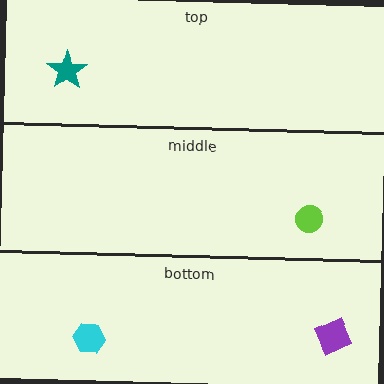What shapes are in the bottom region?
The purple diamond, the cyan hexagon.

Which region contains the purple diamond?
The bottom region.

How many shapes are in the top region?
1.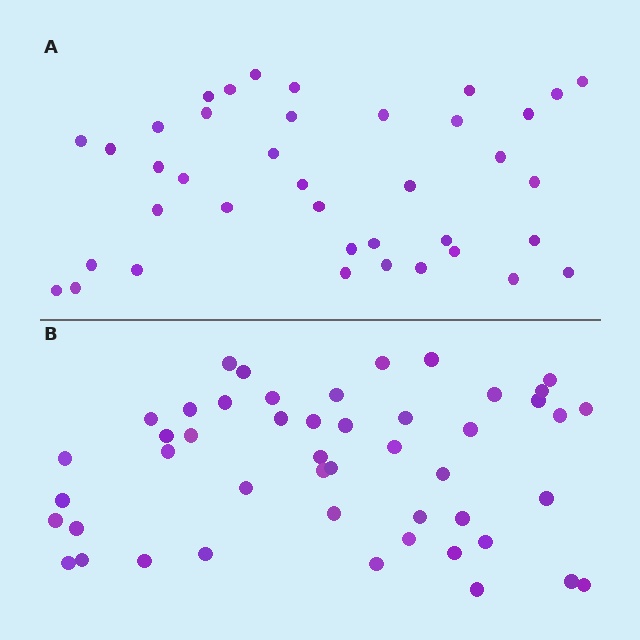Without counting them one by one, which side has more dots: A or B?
Region B (the bottom region) has more dots.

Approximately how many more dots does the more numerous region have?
Region B has roughly 8 or so more dots than region A.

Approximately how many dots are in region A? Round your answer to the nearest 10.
About 40 dots. (The exact count is 39, which rounds to 40.)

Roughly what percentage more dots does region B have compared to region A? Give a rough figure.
About 25% more.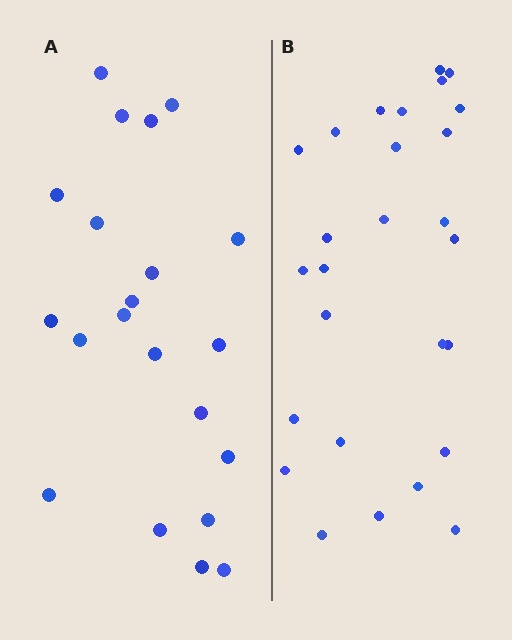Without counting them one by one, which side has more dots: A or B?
Region B (the right region) has more dots.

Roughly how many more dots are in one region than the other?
Region B has about 6 more dots than region A.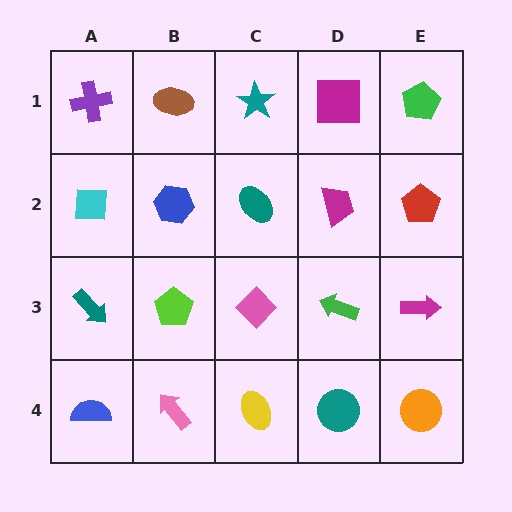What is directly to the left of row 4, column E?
A teal circle.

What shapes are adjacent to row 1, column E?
A red pentagon (row 2, column E), a magenta square (row 1, column D).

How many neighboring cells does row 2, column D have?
4.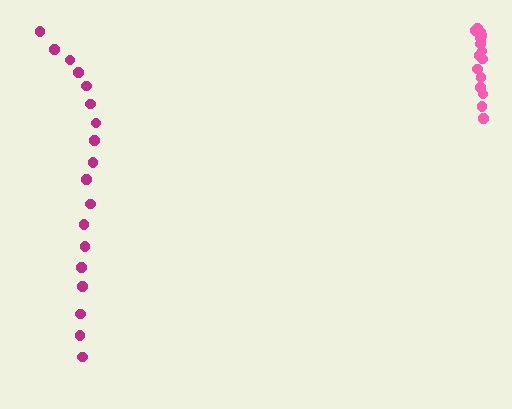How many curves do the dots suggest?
There are 2 distinct paths.